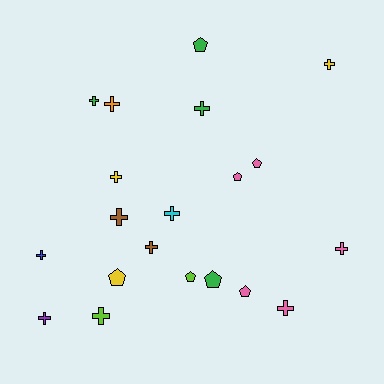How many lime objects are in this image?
There are 2 lime objects.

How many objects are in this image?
There are 20 objects.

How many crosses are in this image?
There are 13 crosses.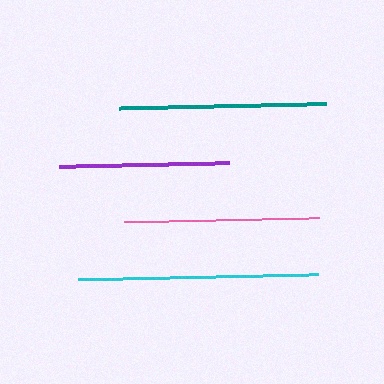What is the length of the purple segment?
The purple segment is approximately 170 pixels long.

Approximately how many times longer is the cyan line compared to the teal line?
The cyan line is approximately 1.2 times the length of the teal line.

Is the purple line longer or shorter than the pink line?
The pink line is longer than the purple line.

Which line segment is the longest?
The cyan line is the longest at approximately 240 pixels.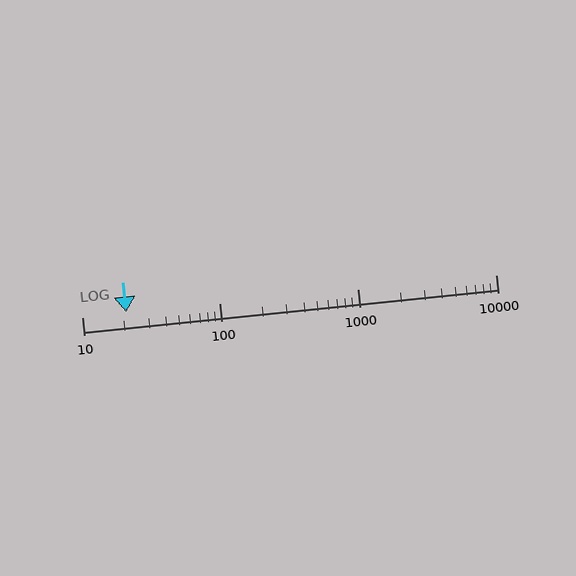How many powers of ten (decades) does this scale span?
The scale spans 3 decades, from 10 to 10000.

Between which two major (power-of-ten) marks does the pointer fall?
The pointer is between 10 and 100.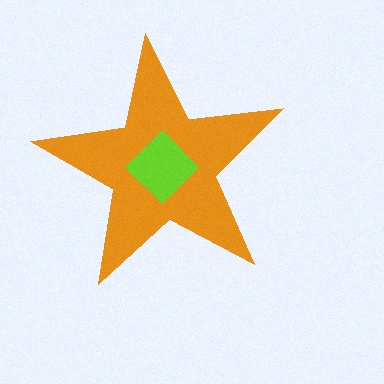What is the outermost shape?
The orange star.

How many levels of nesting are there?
2.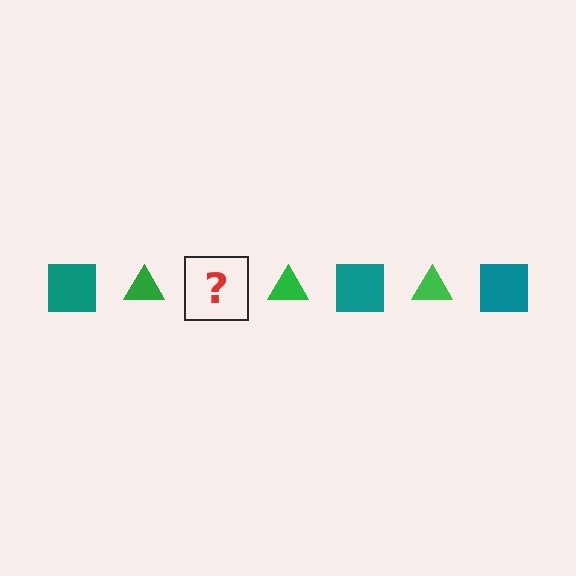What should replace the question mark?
The question mark should be replaced with a teal square.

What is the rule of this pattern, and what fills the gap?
The rule is that the pattern alternates between teal square and green triangle. The gap should be filled with a teal square.